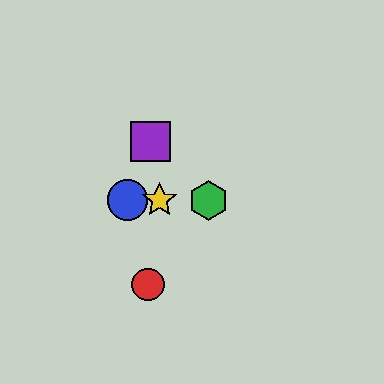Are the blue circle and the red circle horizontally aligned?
No, the blue circle is at y≈200 and the red circle is at y≈285.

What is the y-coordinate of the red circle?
The red circle is at y≈285.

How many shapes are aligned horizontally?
3 shapes (the blue circle, the green hexagon, the yellow star) are aligned horizontally.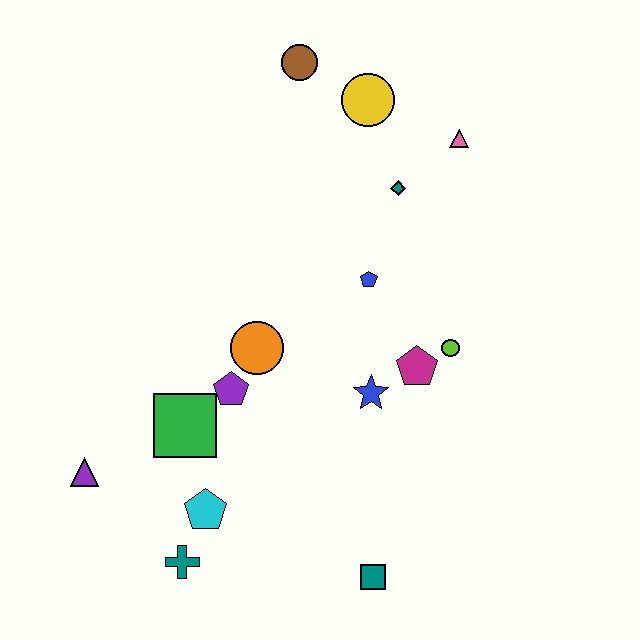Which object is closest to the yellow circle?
The brown circle is closest to the yellow circle.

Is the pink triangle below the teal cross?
No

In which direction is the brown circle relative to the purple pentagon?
The brown circle is above the purple pentagon.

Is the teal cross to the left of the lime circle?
Yes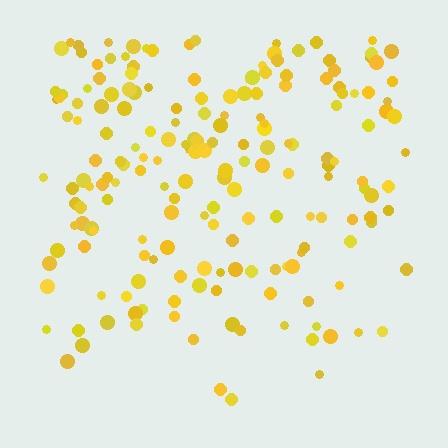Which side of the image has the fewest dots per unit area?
The bottom.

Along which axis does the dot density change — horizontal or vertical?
Vertical.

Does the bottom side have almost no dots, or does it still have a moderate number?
Still a moderate number, just noticeably fewer than the top.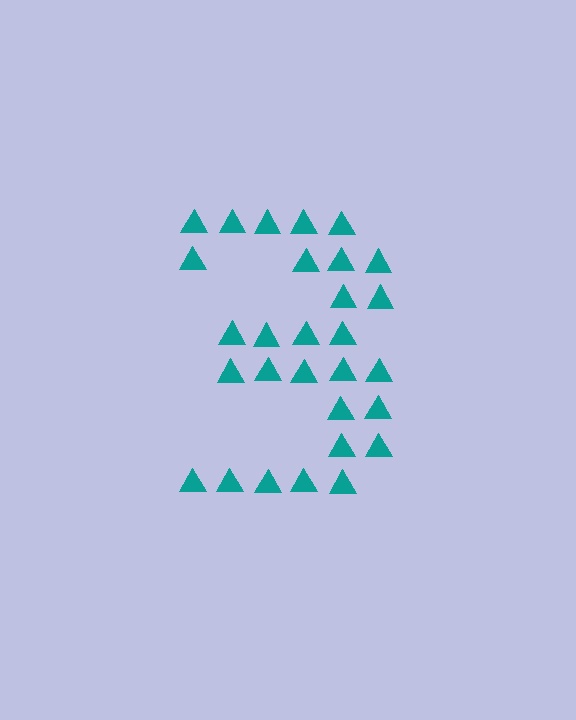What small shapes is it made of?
It is made of small triangles.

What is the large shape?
The large shape is the digit 3.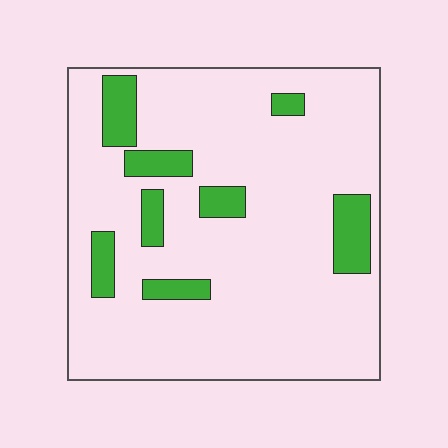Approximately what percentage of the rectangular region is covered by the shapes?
Approximately 15%.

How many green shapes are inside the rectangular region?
8.